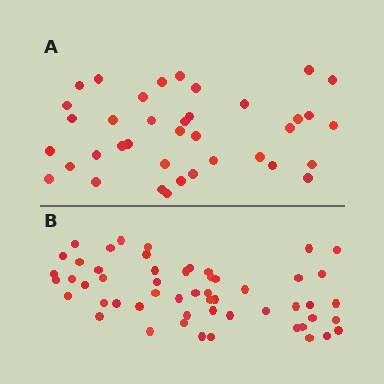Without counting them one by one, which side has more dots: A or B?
Region B (the bottom region) has more dots.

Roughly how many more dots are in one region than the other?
Region B has approximately 15 more dots than region A.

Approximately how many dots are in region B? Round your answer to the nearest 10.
About 50 dots. (The exact count is 54, which rounds to 50.)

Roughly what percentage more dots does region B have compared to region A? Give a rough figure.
About 40% more.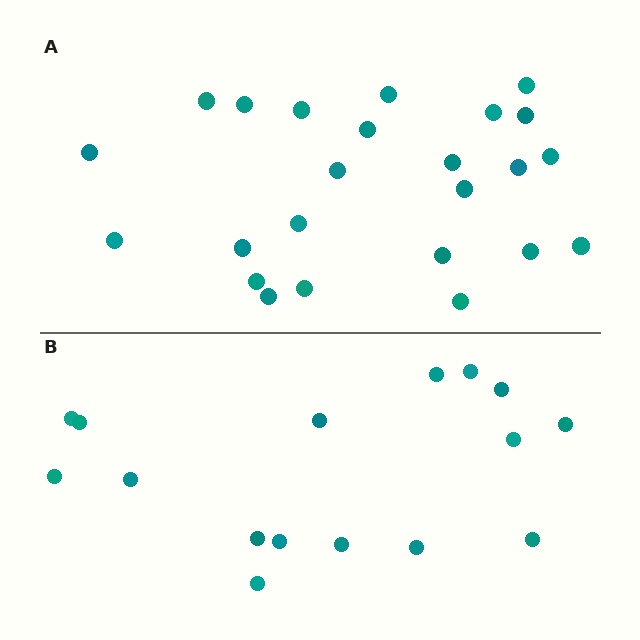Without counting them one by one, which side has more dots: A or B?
Region A (the top region) has more dots.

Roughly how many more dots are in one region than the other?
Region A has roughly 8 or so more dots than region B.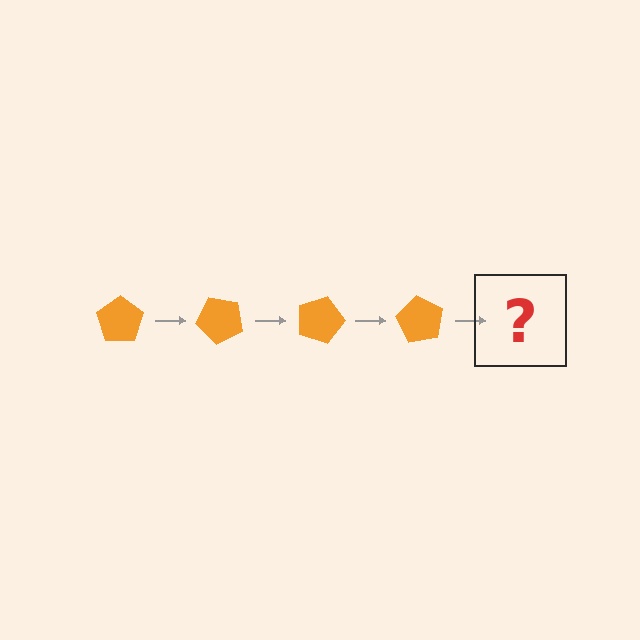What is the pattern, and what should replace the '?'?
The pattern is that the pentagon rotates 45 degrees each step. The '?' should be an orange pentagon rotated 180 degrees.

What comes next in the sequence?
The next element should be an orange pentagon rotated 180 degrees.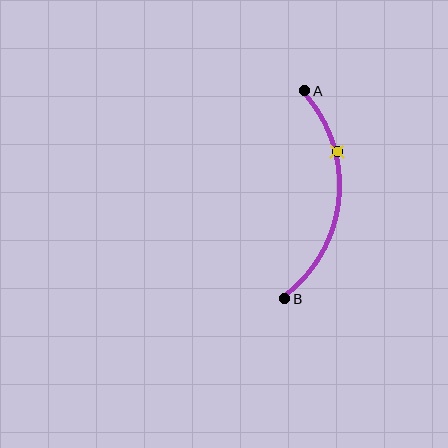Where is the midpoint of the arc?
The arc midpoint is the point on the curve farthest from the straight line joining A and B. It sits to the right of that line.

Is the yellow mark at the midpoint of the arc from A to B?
No. The yellow mark lies on the arc but is closer to endpoint A. The arc midpoint would be at the point on the curve equidistant along the arc from both A and B.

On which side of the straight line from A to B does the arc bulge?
The arc bulges to the right of the straight line connecting A and B.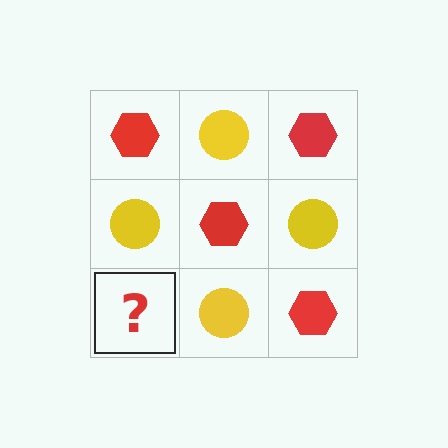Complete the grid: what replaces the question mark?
The question mark should be replaced with a red hexagon.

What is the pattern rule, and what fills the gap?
The rule is that it alternates red hexagon and yellow circle in a checkerboard pattern. The gap should be filled with a red hexagon.